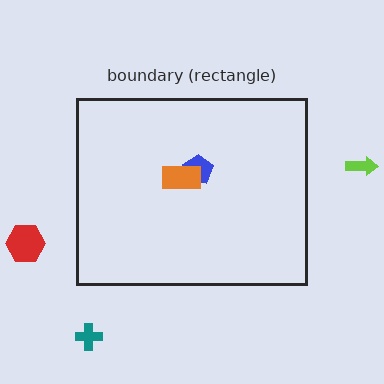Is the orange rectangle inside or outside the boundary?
Inside.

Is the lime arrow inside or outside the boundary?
Outside.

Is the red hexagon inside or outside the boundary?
Outside.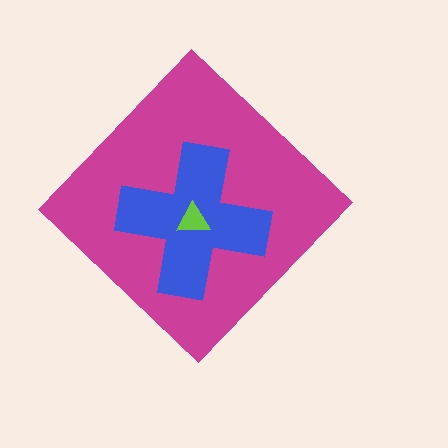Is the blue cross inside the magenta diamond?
Yes.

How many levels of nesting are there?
3.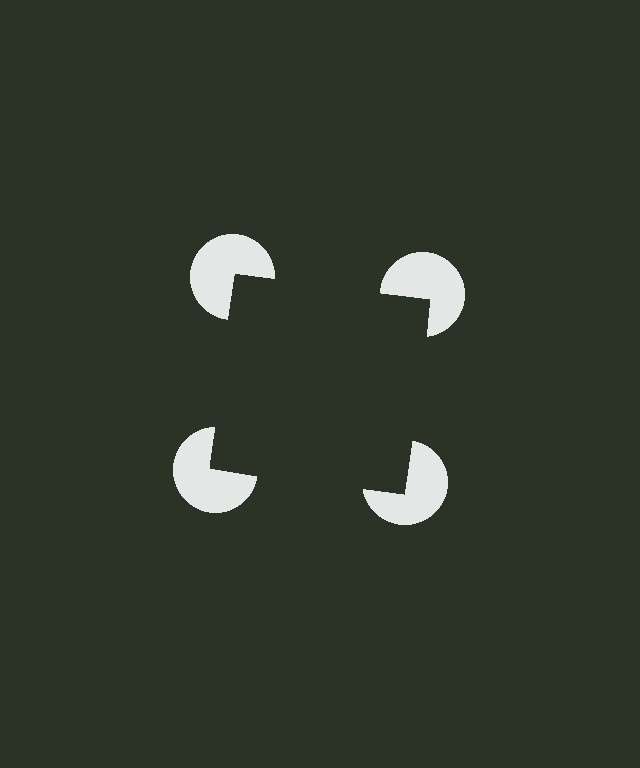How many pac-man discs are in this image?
There are 4 — one at each vertex of the illusory square.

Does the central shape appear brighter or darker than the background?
It typically appears slightly darker than the background, even though no actual brightness change is drawn.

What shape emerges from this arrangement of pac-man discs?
An illusory square — its edges are inferred from the aligned wedge cuts in the pac-man discs, not physically drawn.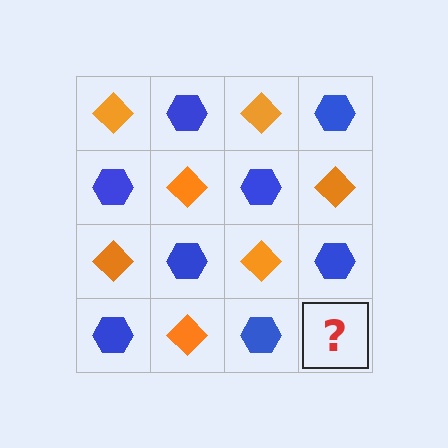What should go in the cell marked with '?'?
The missing cell should contain an orange diamond.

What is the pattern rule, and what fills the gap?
The rule is that it alternates orange diamond and blue hexagon in a checkerboard pattern. The gap should be filled with an orange diamond.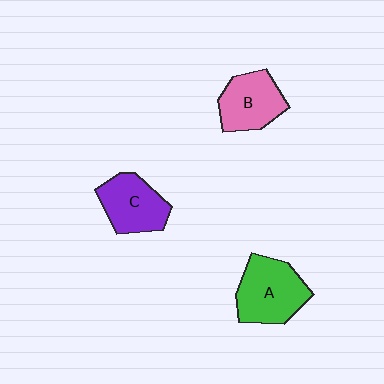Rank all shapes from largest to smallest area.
From largest to smallest: A (green), B (pink), C (purple).